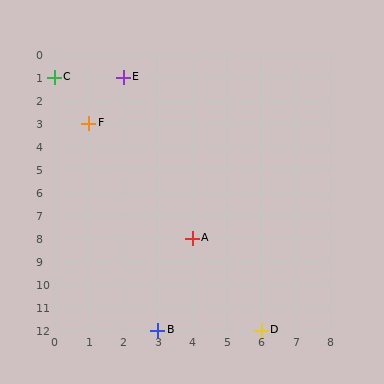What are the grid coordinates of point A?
Point A is at grid coordinates (4, 8).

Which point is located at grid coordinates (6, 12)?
Point D is at (6, 12).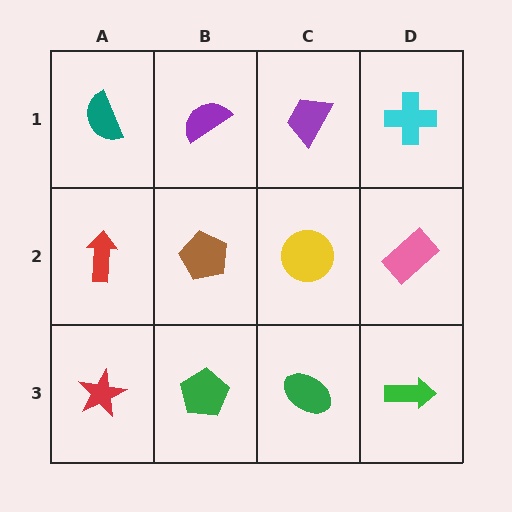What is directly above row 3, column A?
A red arrow.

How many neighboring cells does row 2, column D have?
3.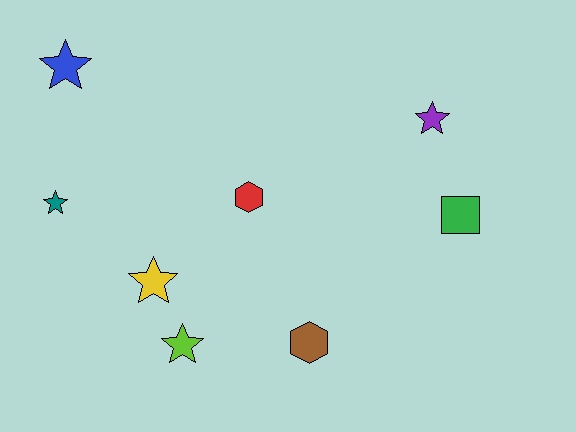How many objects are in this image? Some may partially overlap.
There are 8 objects.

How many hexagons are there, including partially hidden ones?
There are 2 hexagons.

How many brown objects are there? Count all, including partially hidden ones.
There is 1 brown object.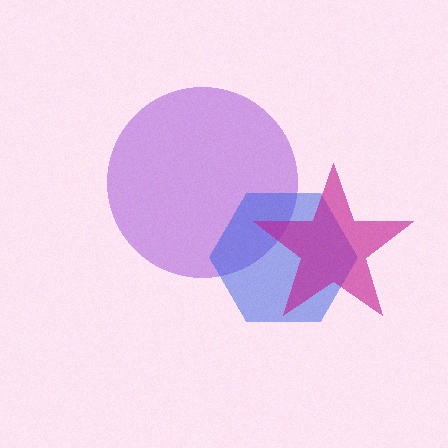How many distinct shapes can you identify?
There are 3 distinct shapes: a purple circle, a blue hexagon, a magenta star.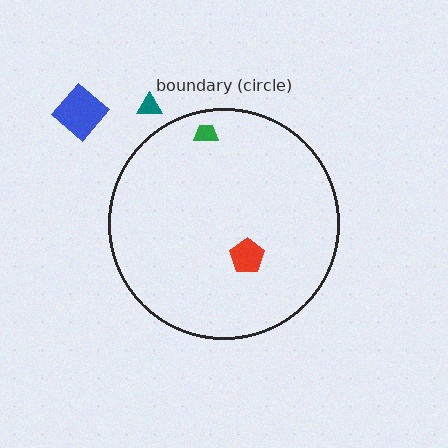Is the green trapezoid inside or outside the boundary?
Inside.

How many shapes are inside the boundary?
2 inside, 2 outside.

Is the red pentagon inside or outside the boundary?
Inside.